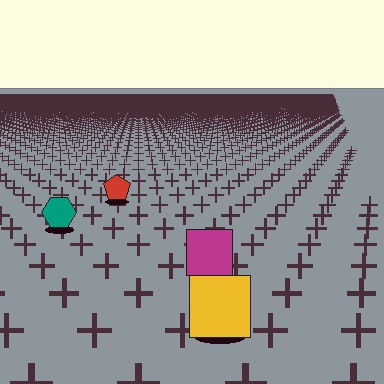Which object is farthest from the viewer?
The red pentagon is farthest from the viewer. It appears smaller and the ground texture around it is denser.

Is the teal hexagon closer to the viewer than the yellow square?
No. The yellow square is closer — you can tell from the texture gradient: the ground texture is coarser near it.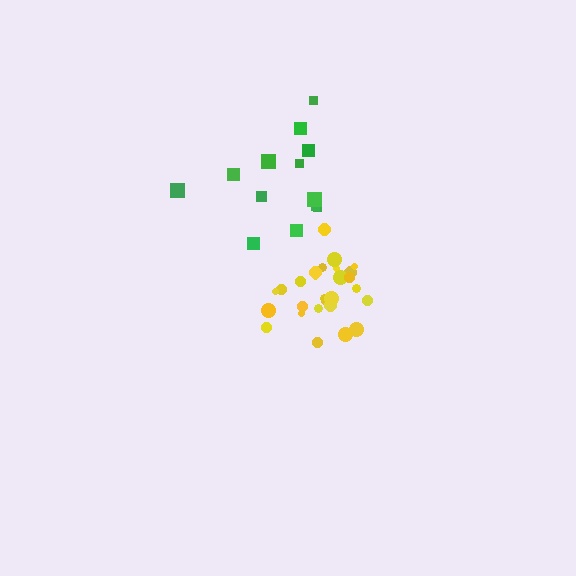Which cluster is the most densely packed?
Yellow.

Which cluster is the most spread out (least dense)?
Green.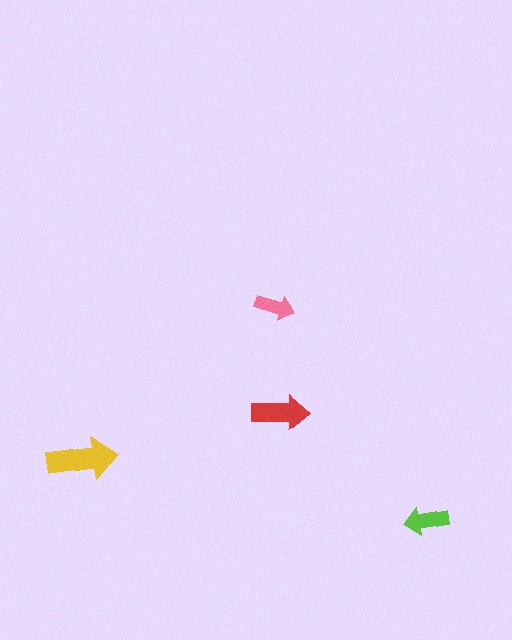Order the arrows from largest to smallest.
the yellow one, the red one, the lime one, the pink one.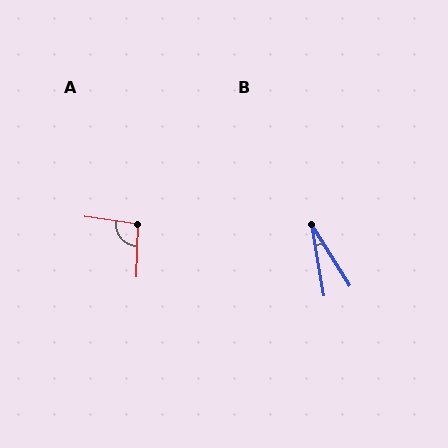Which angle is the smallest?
B, at approximately 22 degrees.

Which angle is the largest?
A, at approximately 97 degrees.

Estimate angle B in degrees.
Approximately 22 degrees.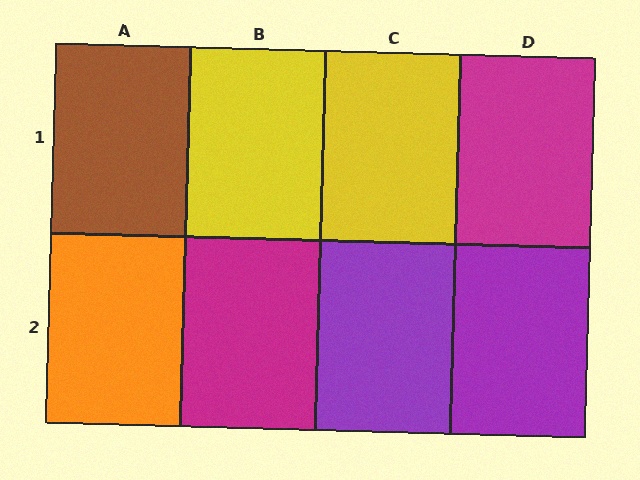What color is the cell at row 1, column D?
Magenta.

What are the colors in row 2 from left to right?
Orange, magenta, purple, purple.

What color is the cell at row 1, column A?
Brown.